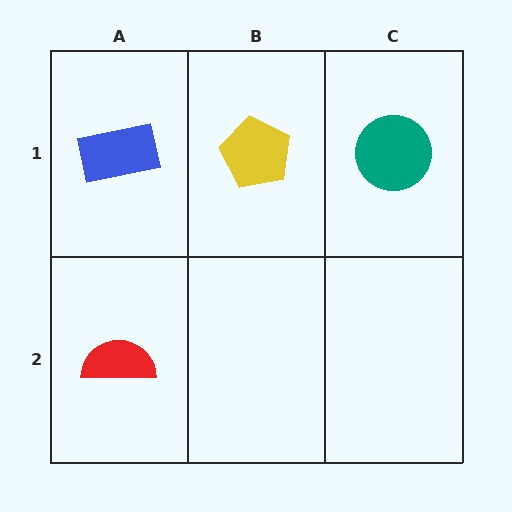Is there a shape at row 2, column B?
No, that cell is empty.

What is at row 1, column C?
A teal circle.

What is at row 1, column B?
A yellow pentagon.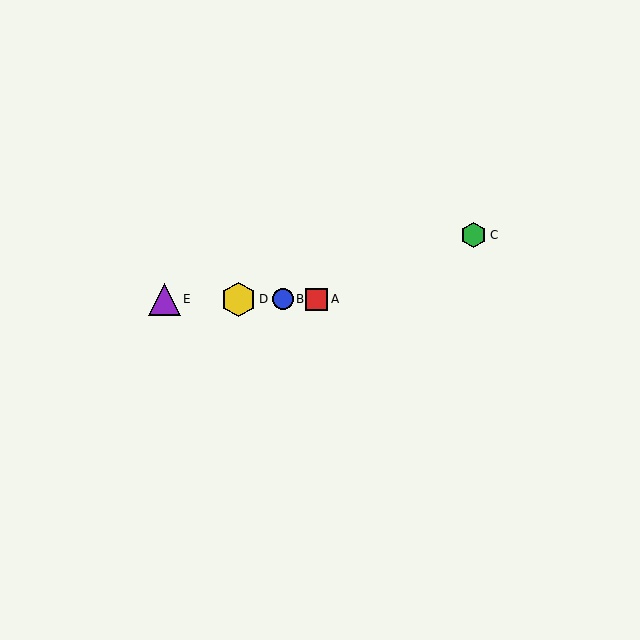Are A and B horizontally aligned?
Yes, both are at y≈299.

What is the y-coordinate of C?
Object C is at y≈235.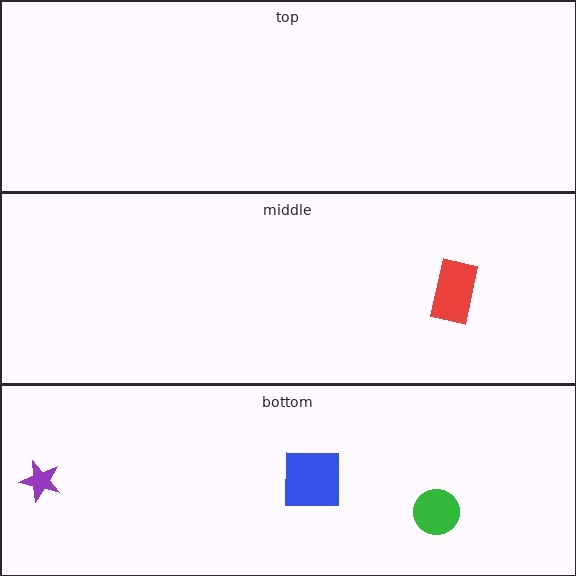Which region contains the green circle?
The bottom region.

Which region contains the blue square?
The bottom region.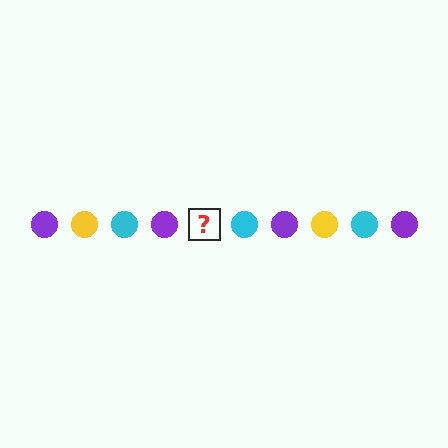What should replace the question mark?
The question mark should be replaced with a yellow circle.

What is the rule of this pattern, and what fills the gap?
The rule is that the pattern cycles through purple, yellow, cyan circles. The gap should be filled with a yellow circle.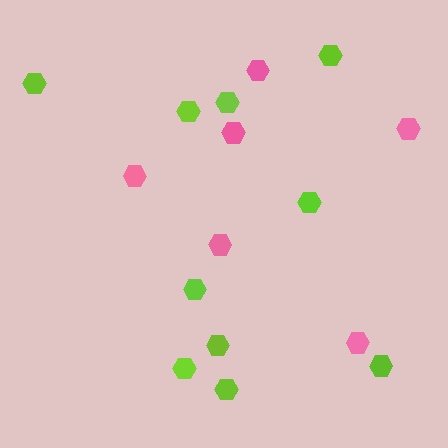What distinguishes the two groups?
There are 2 groups: one group of pink hexagons (6) and one group of lime hexagons (10).